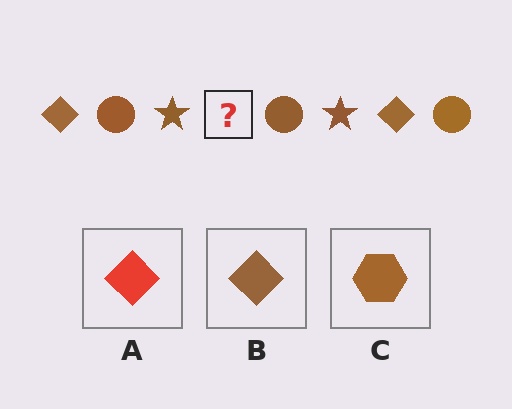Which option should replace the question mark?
Option B.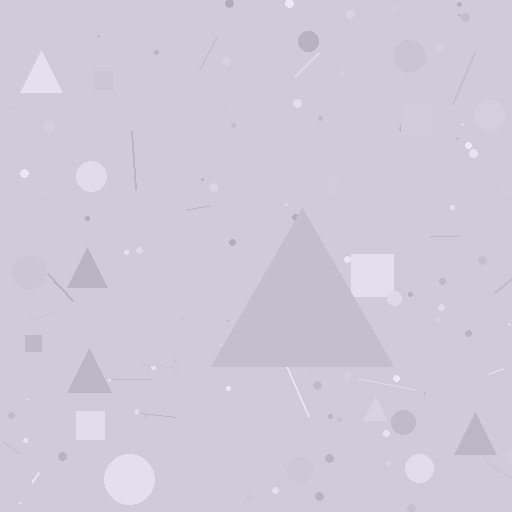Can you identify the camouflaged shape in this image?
The camouflaged shape is a triangle.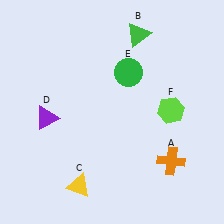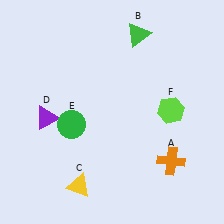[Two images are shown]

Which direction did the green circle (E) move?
The green circle (E) moved left.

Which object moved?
The green circle (E) moved left.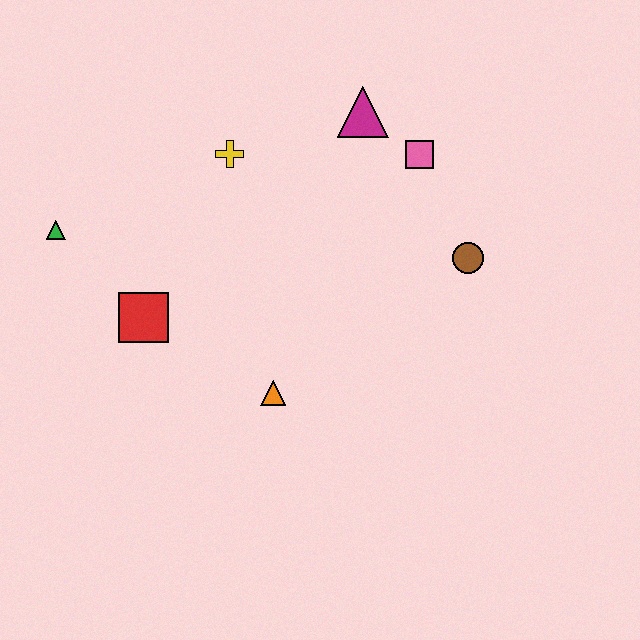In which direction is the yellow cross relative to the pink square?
The yellow cross is to the left of the pink square.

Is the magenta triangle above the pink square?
Yes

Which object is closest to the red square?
The green triangle is closest to the red square.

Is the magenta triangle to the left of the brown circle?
Yes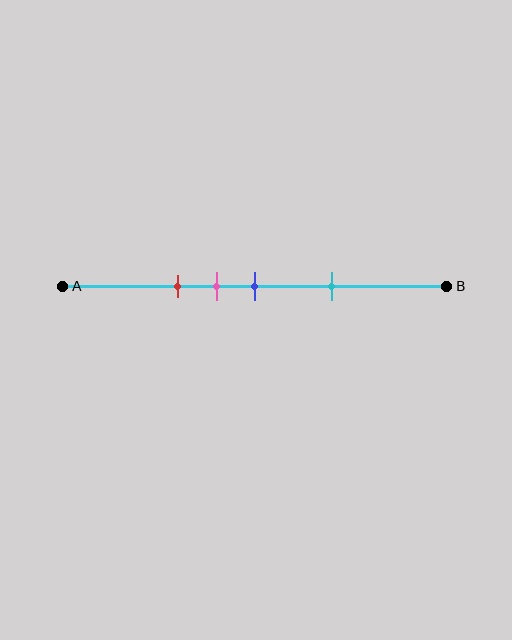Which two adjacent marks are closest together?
The pink and blue marks are the closest adjacent pair.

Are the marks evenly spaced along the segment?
No, the marks are not evenly spaced.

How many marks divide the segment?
There are 4 marks dividing the segment.